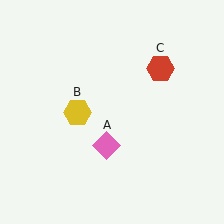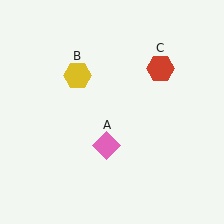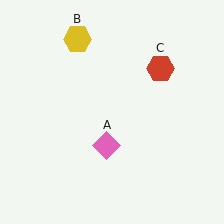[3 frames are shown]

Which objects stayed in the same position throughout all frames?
Pink diamond (object A) and red hexagon (object C) remained stationary.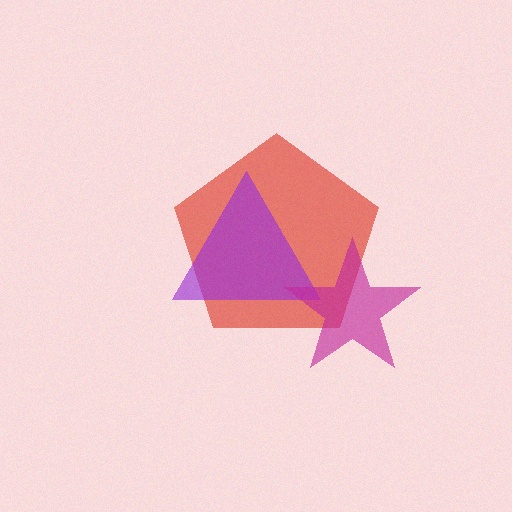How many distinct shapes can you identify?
There are 3 distinct shapes: a red pentagon, a purple triangle, a magenta star.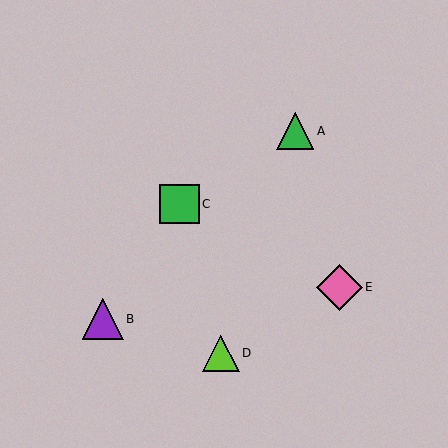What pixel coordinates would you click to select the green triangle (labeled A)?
Click at (295, 131) to select the green triangle A.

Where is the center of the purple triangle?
The center of the purple triangle is at (103, 319).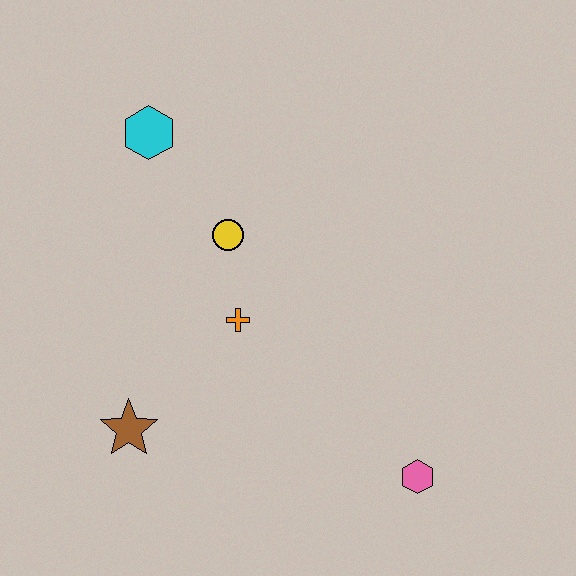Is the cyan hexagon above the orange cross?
Yes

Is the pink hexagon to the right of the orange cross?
Yes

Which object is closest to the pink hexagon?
The orange cross is closest to the pink hexagon.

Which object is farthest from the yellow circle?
The pink hexagon is farthest from the yellow circle.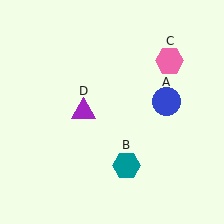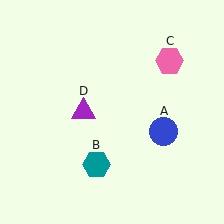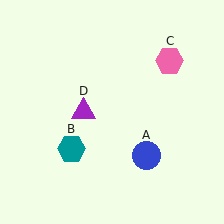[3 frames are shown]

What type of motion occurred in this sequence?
The blue circle (object A), teal hexagon (object B) rotated clockwise around the center of the scene.